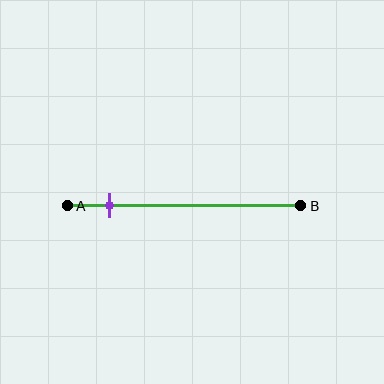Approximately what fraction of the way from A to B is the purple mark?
The purple mark is approximately 20% of the way from A to B.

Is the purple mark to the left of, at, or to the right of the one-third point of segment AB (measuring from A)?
The purple mark is to the left of the one-third point of segment AB.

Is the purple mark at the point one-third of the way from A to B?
No, the mark is at about 20% from A, not at the 33% one-third point.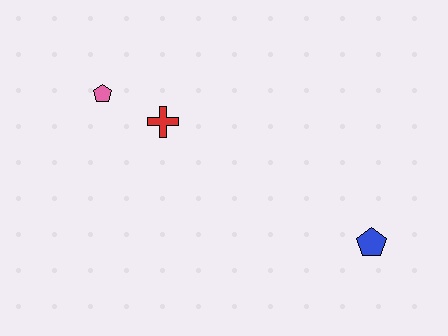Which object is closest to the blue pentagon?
The red cross is closest to the blue pentagon.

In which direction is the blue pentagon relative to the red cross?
The blue pentagon is to the right of the red cross.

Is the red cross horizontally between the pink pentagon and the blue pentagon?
Yes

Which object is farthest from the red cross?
The blue pentagon is farthest from the red cross.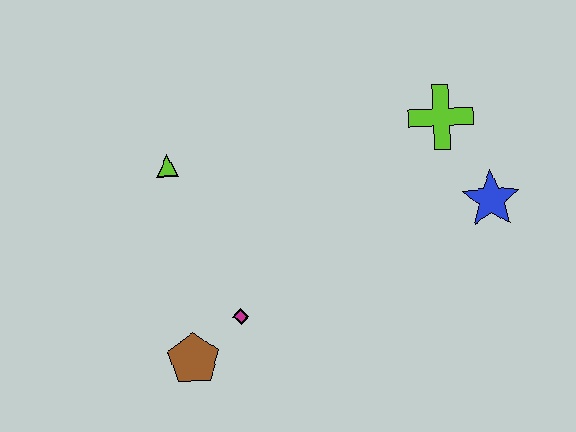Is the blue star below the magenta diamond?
No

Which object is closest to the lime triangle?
The magenta diamond is closest to the lime triangle.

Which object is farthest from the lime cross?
The brown pentagon is farthest from the lime cross.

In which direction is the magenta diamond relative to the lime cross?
The magenta diamond is to the left of the lime cross.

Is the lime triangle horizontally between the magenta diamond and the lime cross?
No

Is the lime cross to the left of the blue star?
Yes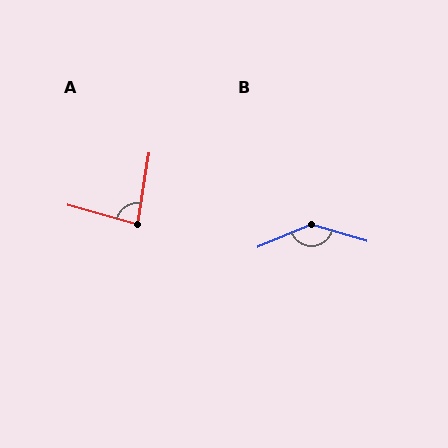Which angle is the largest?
B, at approximately 141 degrees.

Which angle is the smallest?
A, at approximately 83 degrees.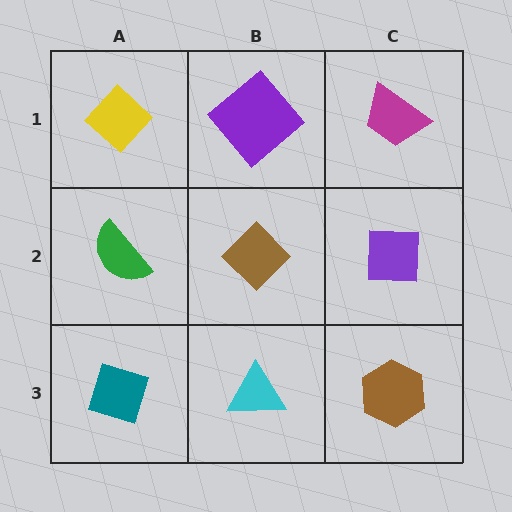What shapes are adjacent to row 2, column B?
A purple diamond (row 1, column B), a cyan triangle (row 3, column B), a green semicircle (row 2, column A), a purple square (row 2, column C).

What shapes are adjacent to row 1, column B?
A brown diamond (row 2, column B), a yellow diamond (row 1, column A), a magenta trapezoid (row 1, column C).